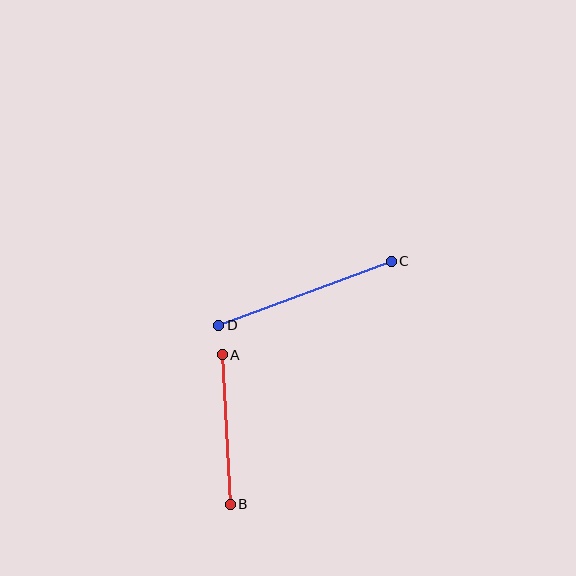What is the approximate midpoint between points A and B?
The midpoint is at approximately (226, 429) pixels.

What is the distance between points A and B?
The distance is approximately 150 pixels.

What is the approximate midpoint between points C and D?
The midpoint is at approximately (305, 293) pixels.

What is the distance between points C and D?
The distance is approximately 184 pixels.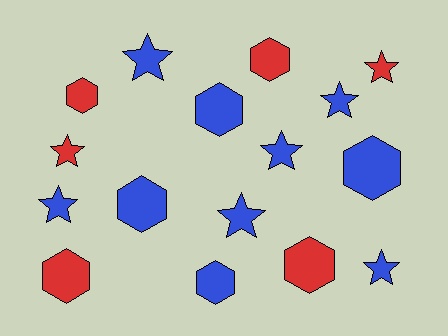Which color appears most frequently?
Blue, with 10 objects.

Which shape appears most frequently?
Star, with 8 objects.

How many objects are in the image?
There are 16 objects.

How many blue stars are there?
There are 6 blue stars.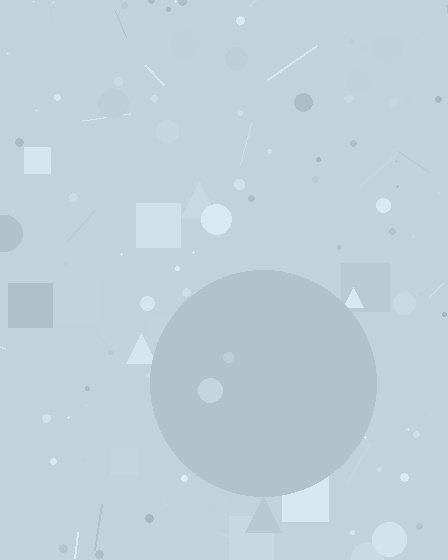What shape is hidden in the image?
A circle is hidden in the image.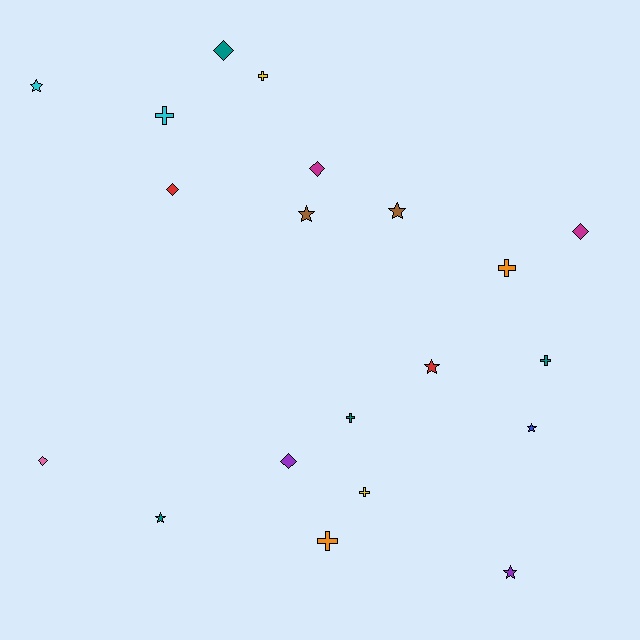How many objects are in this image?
There are 20 objects.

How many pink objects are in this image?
There is 1 pink object.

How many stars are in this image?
There are 7 stars.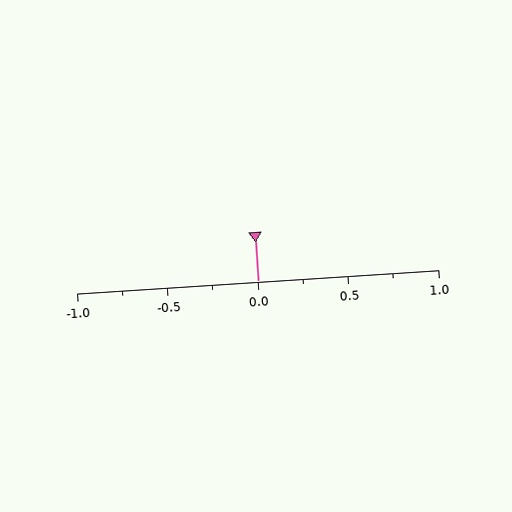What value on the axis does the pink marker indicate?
The marker indicates approximately 0.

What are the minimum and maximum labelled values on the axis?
The axis runs from -1.0 to 1.0.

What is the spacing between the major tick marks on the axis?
The major ticks are spaced 0.5 apart.